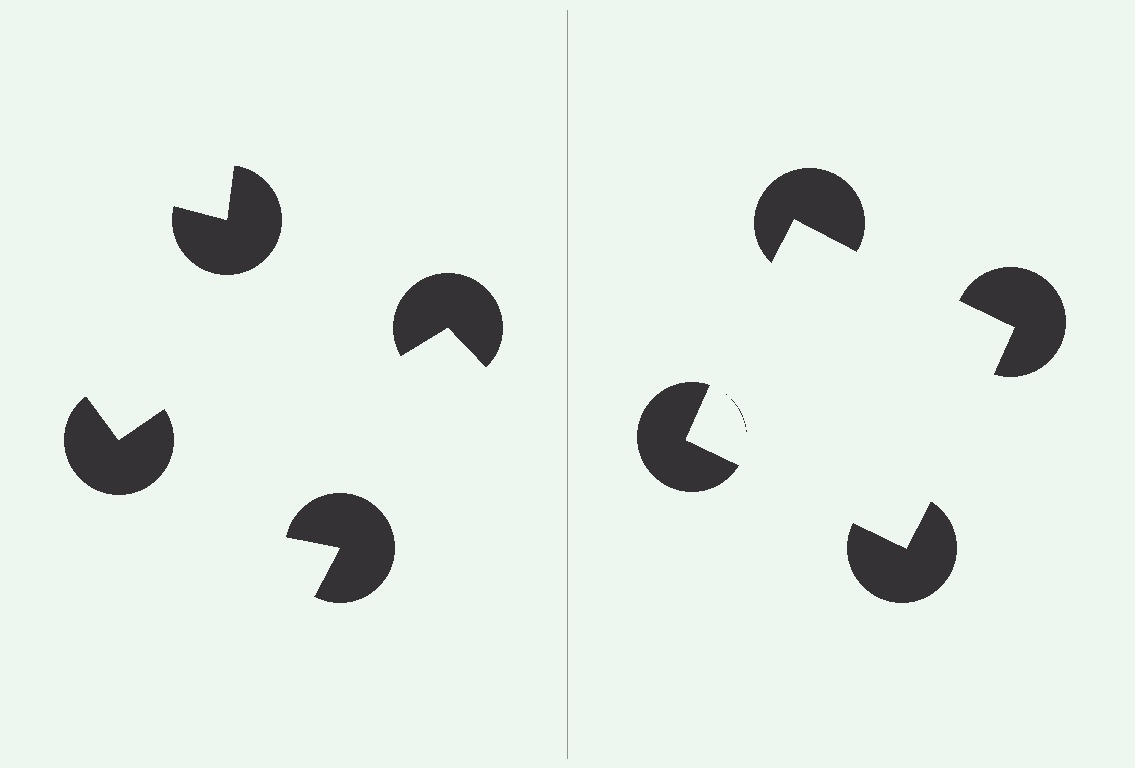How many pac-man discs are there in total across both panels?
8 — 4 on each side.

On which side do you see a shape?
An illusory square appears on the right side. On the left side the wedge cuts are rotated, so no coherent shape forms.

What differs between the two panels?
The pac-man discs are positioned identically on both sides; only the wedge orientations differ. On the right they align to a square; on the left they are misaligned.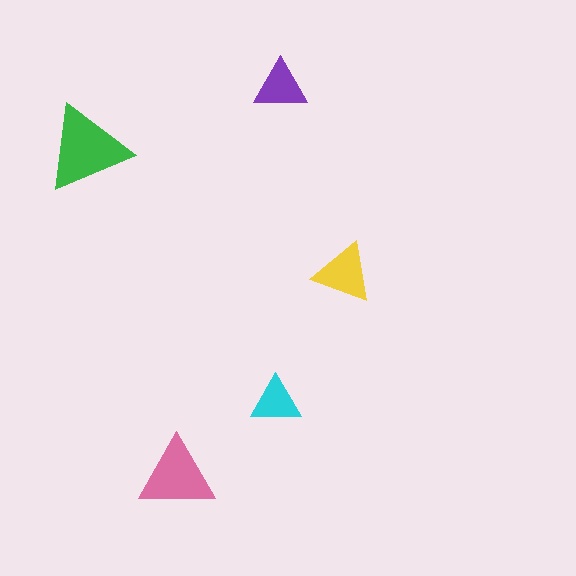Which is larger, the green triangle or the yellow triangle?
The green one.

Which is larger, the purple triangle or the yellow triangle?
The yellow one.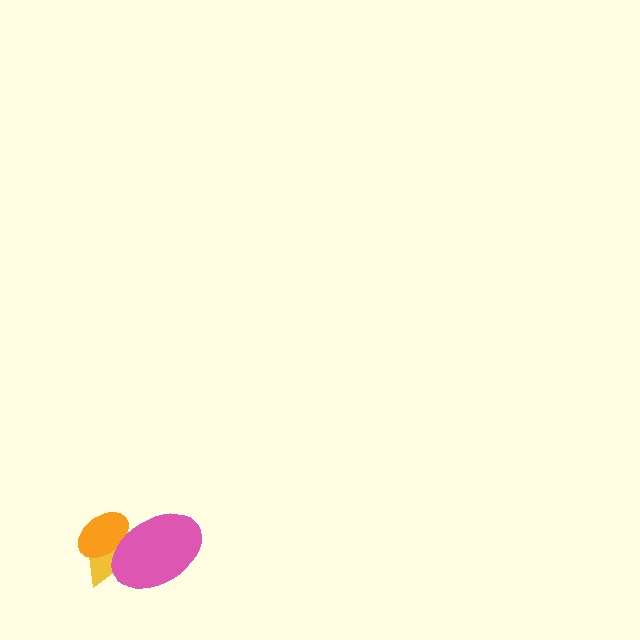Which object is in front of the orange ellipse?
The pink ellipse is in front of the orange ellipse.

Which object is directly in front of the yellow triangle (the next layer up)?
The orange ellipse is directly in front of the yellow triangle.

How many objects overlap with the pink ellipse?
2 objects overlap with the pink ellipse.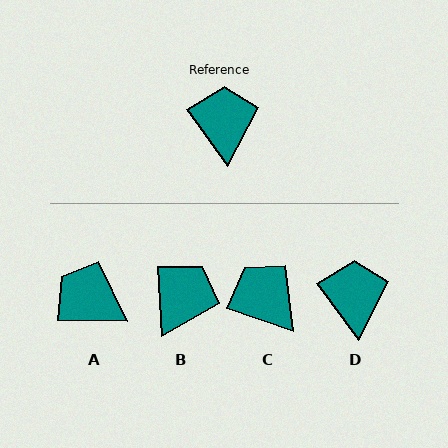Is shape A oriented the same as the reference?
No, it is off by about 53 degrees.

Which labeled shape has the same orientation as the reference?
D.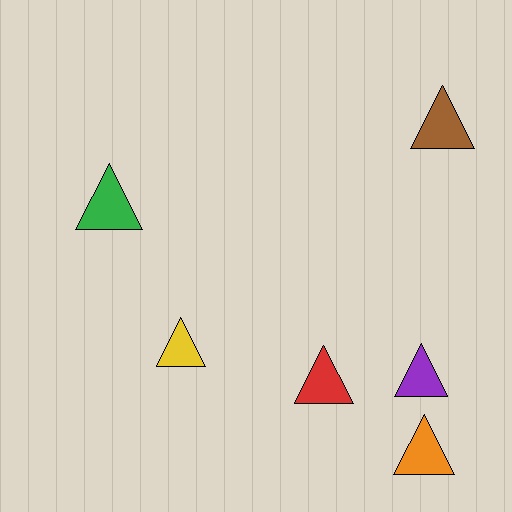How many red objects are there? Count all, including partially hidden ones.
There is 1 red object.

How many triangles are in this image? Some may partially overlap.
There are 6 triangles.